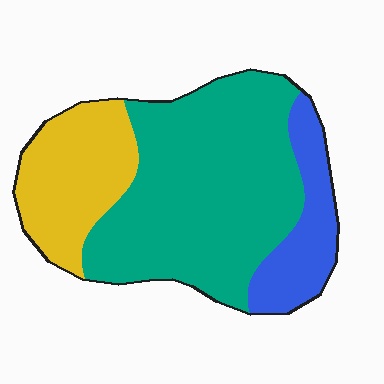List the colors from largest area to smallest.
From largest to smallest: teal, yellow, blue.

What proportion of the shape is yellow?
Yellow takes up about one quarter (1/4) of the shape.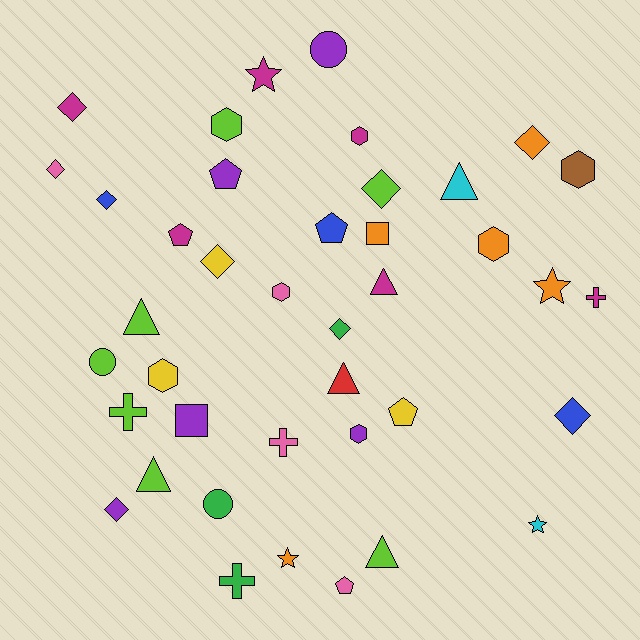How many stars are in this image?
There are 4 stars.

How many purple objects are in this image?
There are 5 purple objects.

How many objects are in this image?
There are 40 objects.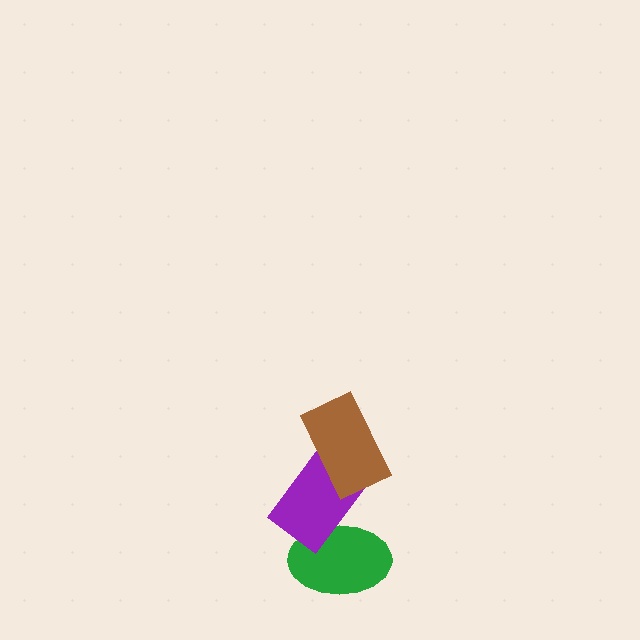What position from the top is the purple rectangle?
The purple rectangle is 2nd from the top.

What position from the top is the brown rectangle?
The brown rectangle is 1st from the top.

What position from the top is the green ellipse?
The green ellipse is 3rd from the top.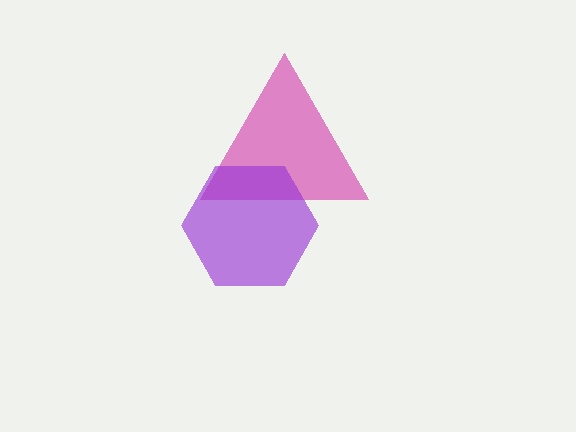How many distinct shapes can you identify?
There are 2 distinct shapes: a pink triangle, a purple hexagon.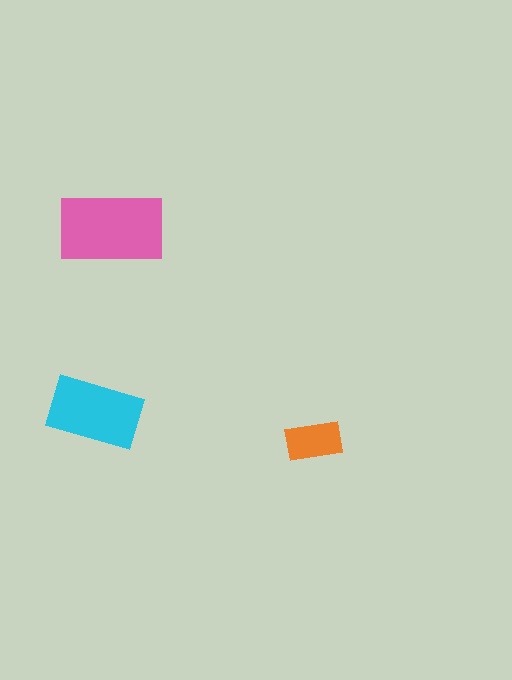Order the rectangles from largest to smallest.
the pink one, the cyan one, the orange one.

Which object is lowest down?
The orange rectangle is bottommost.